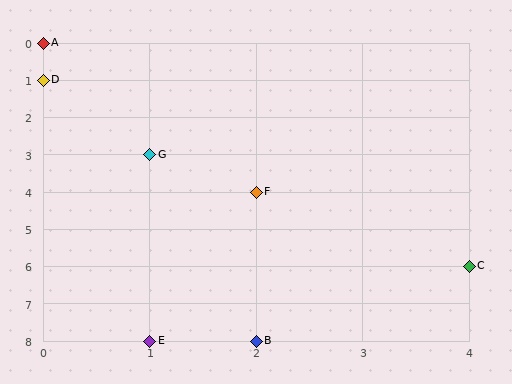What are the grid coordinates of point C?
Point C is at grid coordinates (4, 6).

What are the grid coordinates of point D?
Point D is at grid coordinates (0, 1).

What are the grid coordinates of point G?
Point G is at grid coordinates (1, 3).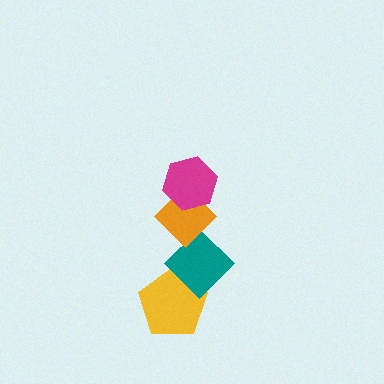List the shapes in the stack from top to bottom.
From top to bottom: the magenta hexagon, the orange diamond, the teal diamond, the yellow pentagon.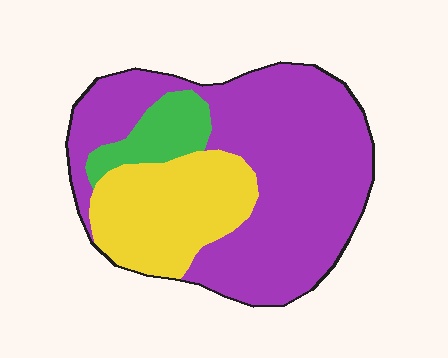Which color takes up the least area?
Green, at roughly 10%.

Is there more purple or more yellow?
Purple.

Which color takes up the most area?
Purple, at roughly 65%.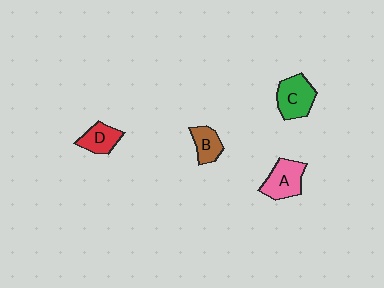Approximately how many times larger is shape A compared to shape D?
Approximately 1.3 times.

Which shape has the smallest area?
Shape B (brown).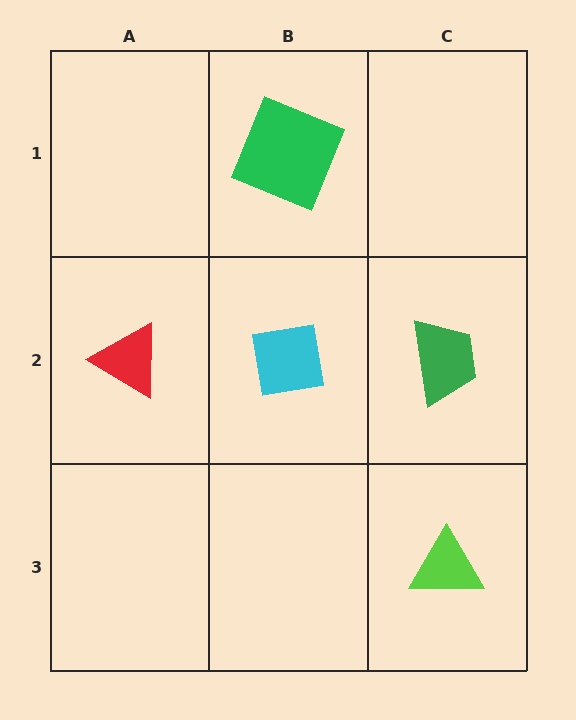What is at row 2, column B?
A cyan square.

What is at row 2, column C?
A green trapezoid.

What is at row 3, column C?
A lime triangle.